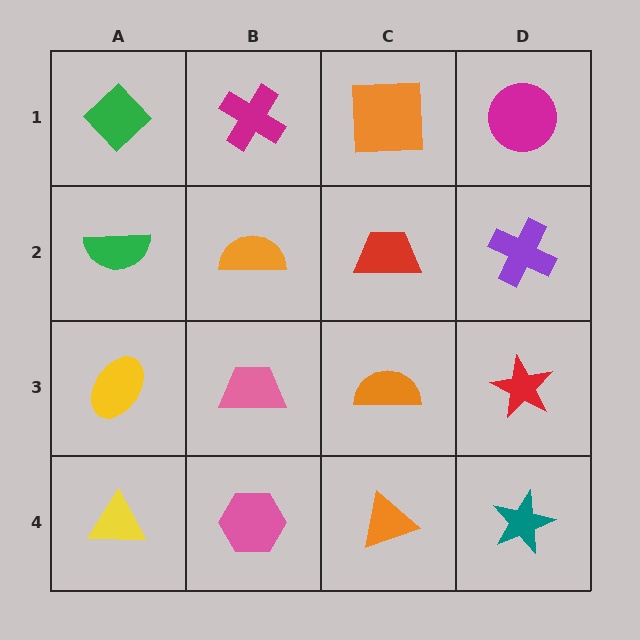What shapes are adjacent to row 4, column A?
A yellow ellipse (row 3, column A), a pink hexagon (row 4, column B).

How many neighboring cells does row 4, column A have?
2.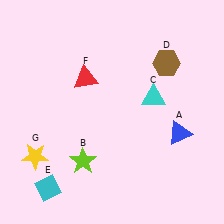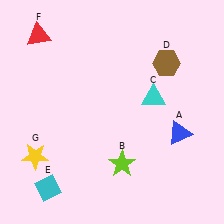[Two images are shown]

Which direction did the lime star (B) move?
The lime star (B) moved right.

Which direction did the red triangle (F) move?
The red triangle (F) moved left.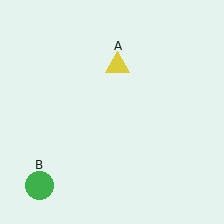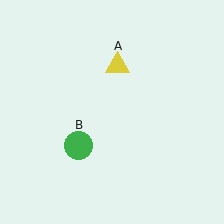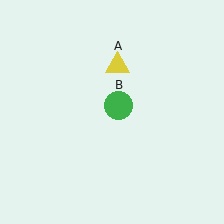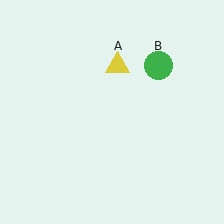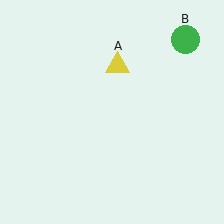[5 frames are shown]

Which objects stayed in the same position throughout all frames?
Yellow triangle (object A) remained stationary.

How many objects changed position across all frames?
1 object changed position: green circle (object B).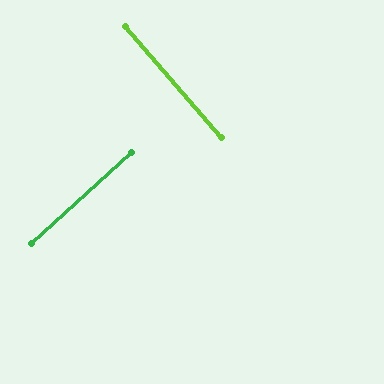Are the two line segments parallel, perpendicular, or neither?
Perpendicular — they meet at approximately 88°.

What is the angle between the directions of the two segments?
Approximately 88 degrees.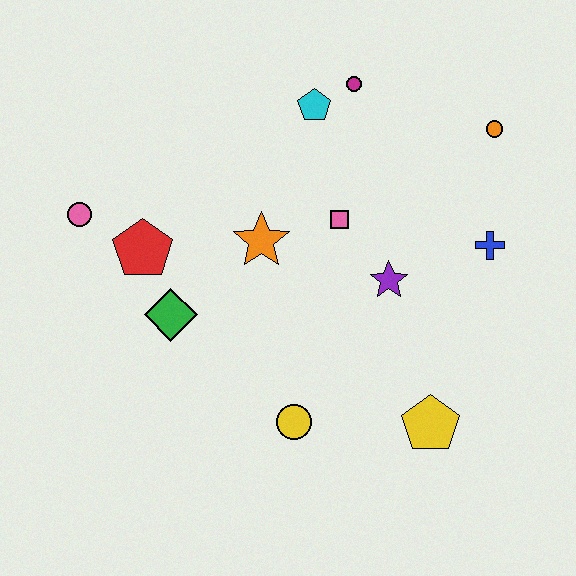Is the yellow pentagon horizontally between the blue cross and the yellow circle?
Yes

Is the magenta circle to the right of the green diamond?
Yes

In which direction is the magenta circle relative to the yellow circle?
The magenta circle is above the yellow circle.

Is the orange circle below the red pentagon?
No